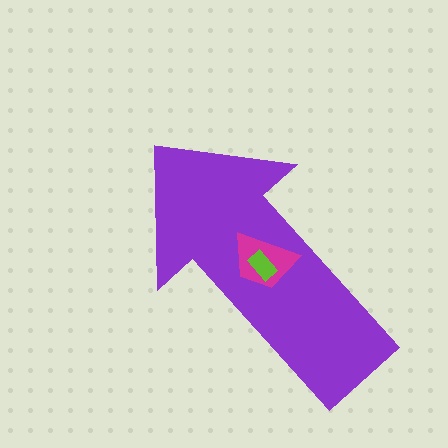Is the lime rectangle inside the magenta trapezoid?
Yes.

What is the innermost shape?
The lime rectangle.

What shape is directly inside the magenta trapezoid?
The lime rectangle.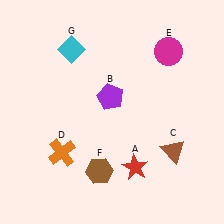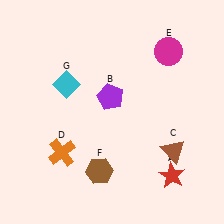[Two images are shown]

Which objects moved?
The objects that moved are: the red star (A), the cyan diamond (G).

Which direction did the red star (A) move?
The red star (A) moved right.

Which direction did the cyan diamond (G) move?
The cyan diamond (G) moved down.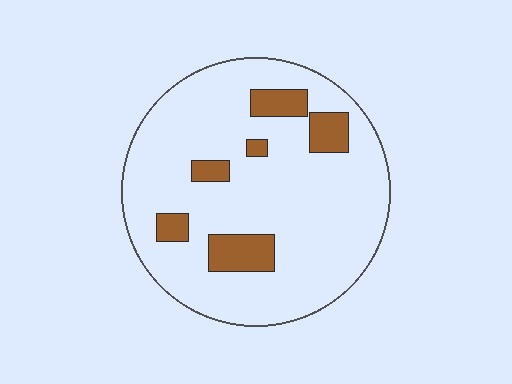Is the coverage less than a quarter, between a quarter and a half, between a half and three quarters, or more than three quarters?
Less than a quarter.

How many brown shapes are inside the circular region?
6.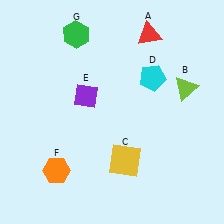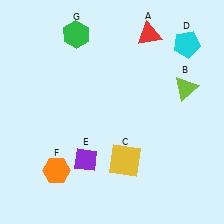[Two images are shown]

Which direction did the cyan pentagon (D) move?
The cyan pentagon (D) moved right.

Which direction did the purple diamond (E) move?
The purple diamond (E) moved down.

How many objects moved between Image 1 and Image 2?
2 objects moved between the two images.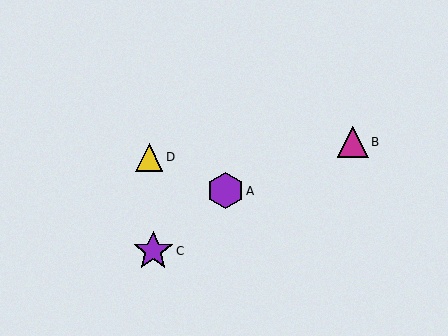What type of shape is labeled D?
Shape D is a yellow triangle.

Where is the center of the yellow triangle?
The center of the yellow triangle is at (149, 157).